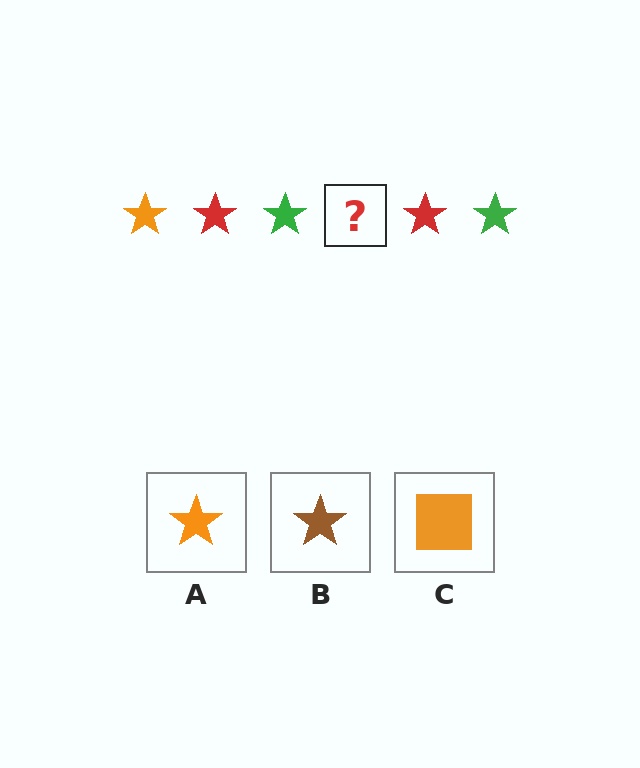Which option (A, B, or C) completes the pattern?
A.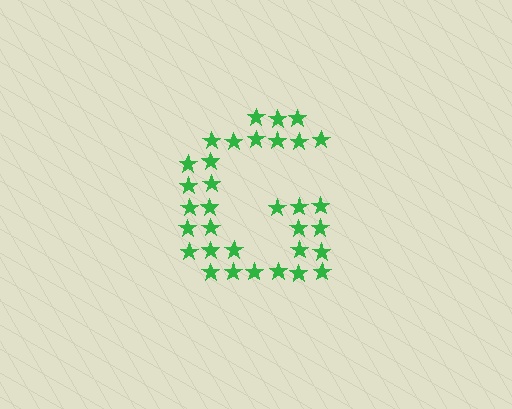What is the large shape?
The large shape is the letter G.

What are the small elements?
The small elements are stars.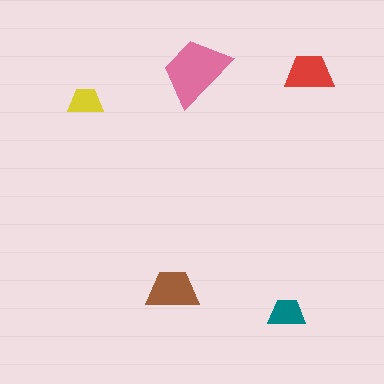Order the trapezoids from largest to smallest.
the pink one, the brown one, the red one, the teal one, the yellow one.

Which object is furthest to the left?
The yellow trapezoid is leftmost.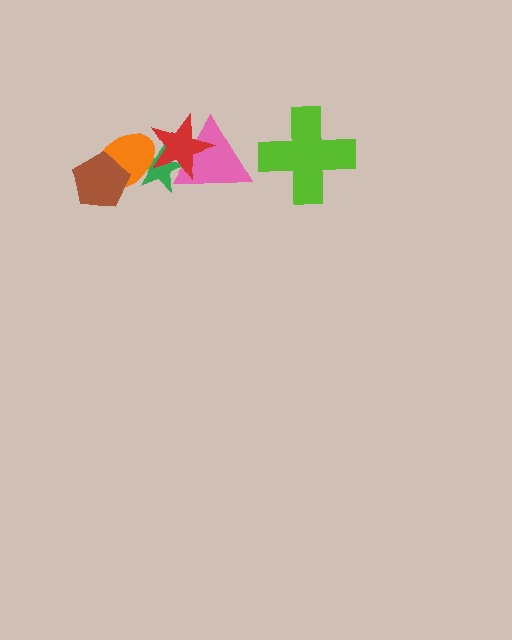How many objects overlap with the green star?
3 objects overlap with the green star.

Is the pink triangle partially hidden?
Yes, it is partially covered by another shape.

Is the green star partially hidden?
Yes, it is partially covered by another shape.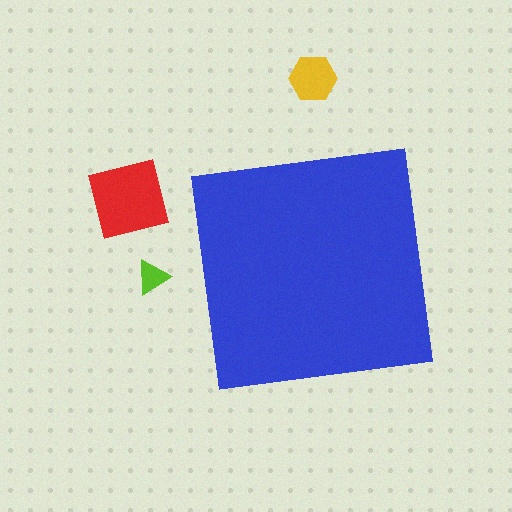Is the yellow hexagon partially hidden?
No, the yellow hexagon is fully visible.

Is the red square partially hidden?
No, the red square is fully visible.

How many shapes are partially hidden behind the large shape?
0 shapes are partially hidden.